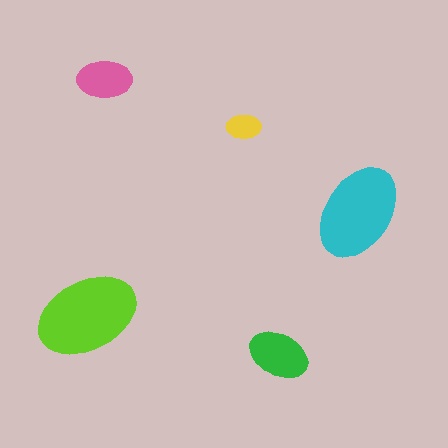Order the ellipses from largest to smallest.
the lime one, the cyan one, the green one, the pink one, the yellow one.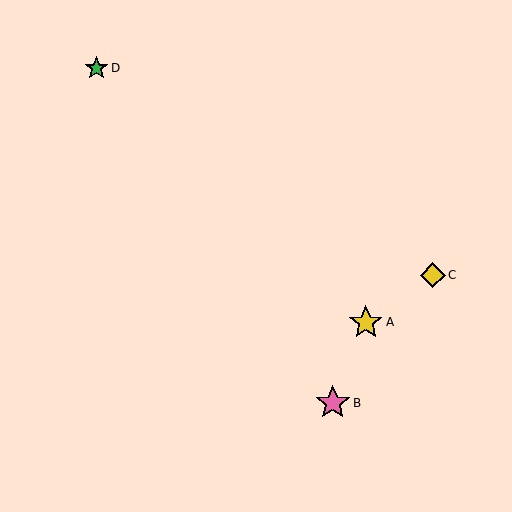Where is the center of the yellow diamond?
The center of the yellow diamond is at (433, 275).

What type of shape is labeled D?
Shape D is a green star.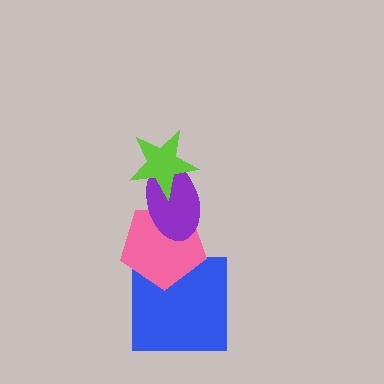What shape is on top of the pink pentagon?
The purple ellipse is on top of the pink pentagon.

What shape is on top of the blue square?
The pink pentagon is on top of the blue square.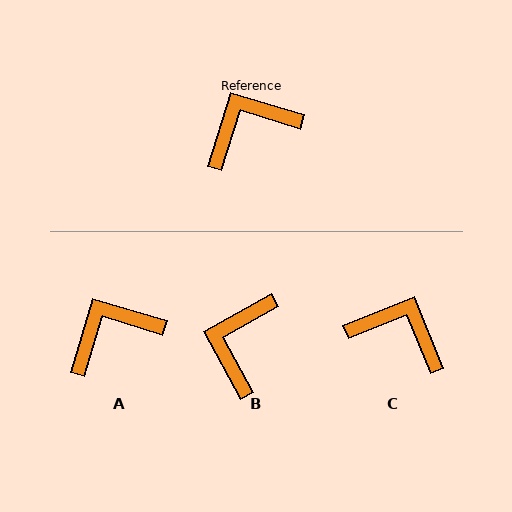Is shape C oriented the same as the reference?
No, it is off by about 51 degrees.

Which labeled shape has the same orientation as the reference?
A.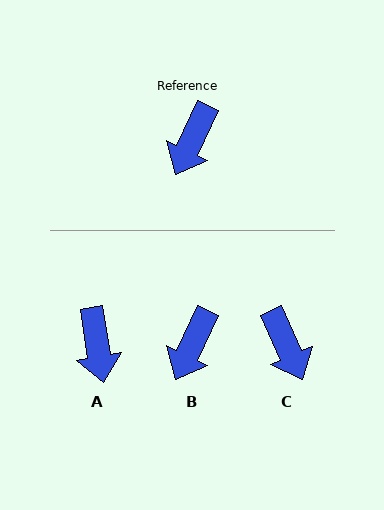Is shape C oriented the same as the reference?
No, it is off by about 49 degrees.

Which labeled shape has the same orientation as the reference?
B.